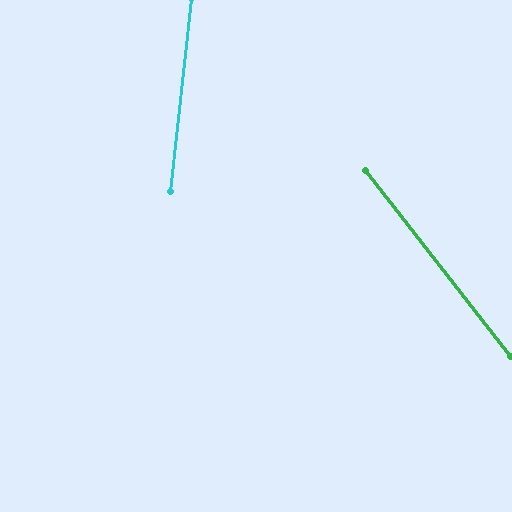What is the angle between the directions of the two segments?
Approximately 44 degrees.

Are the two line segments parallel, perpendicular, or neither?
Neither parallel nor perpendicular — they differ by about 44°.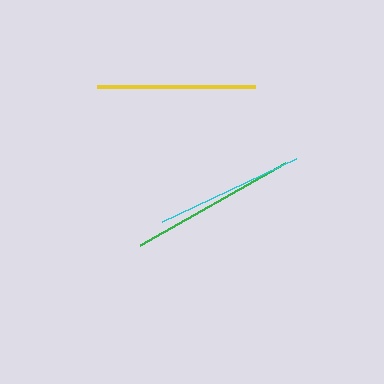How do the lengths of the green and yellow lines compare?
The green and yellow lines are approximately the same length.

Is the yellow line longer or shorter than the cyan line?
The yellow line is longer than the cyan line.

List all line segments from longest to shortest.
From longest to shortest: green, yellow, cyan.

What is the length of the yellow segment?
The yellow segment is approximately 158 pixels long.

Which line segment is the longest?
The green line is the longest at approximately 167 pixels.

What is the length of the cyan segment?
The cyan segment is approximately 148 pixels long.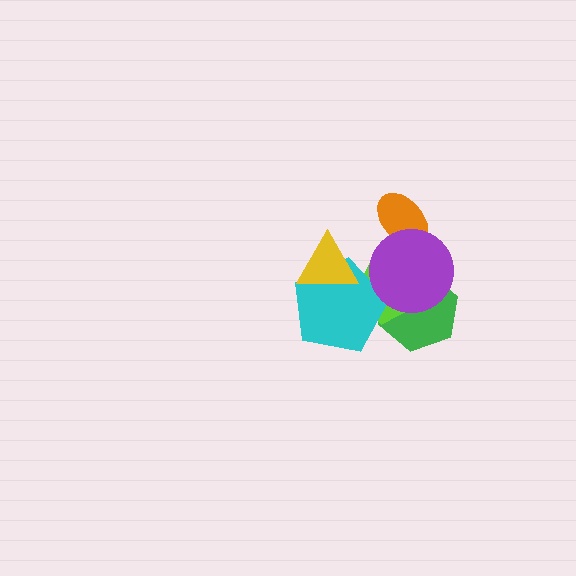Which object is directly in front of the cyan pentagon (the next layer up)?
The yellow triangle is directly in front of the cyan pentagon.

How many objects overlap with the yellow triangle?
1 object overlaps with the yellow triangle.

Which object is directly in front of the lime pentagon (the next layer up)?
The cyan pentagon is directly in front of the lime pentagon.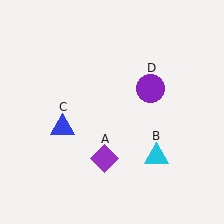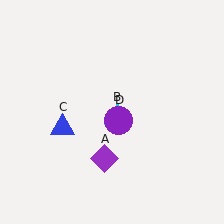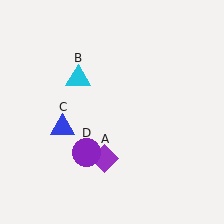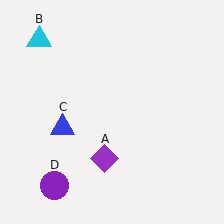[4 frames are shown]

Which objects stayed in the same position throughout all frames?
Purple diamond (object A) and blue triangle (object C) remained stationary.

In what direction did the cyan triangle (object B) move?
The cyan triangle (object B) moved up and to the left.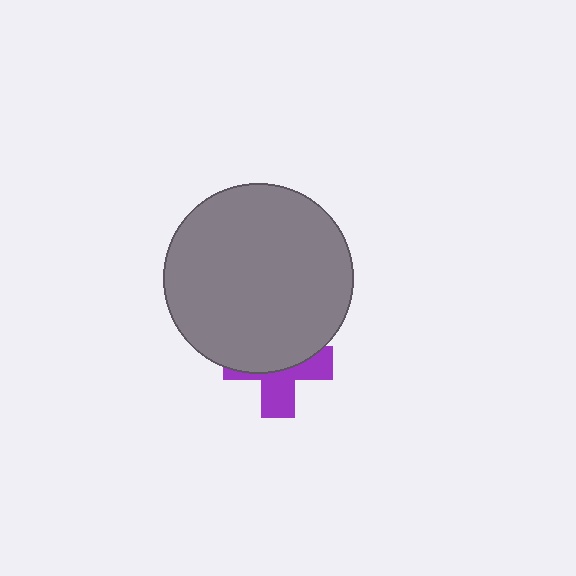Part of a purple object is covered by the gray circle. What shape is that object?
It is a cross.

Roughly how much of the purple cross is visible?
A small part of it is visible (roughly 44%).